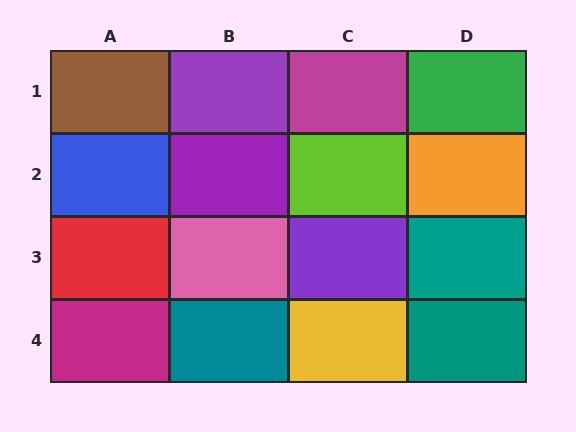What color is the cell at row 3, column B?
Pink.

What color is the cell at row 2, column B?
Purple.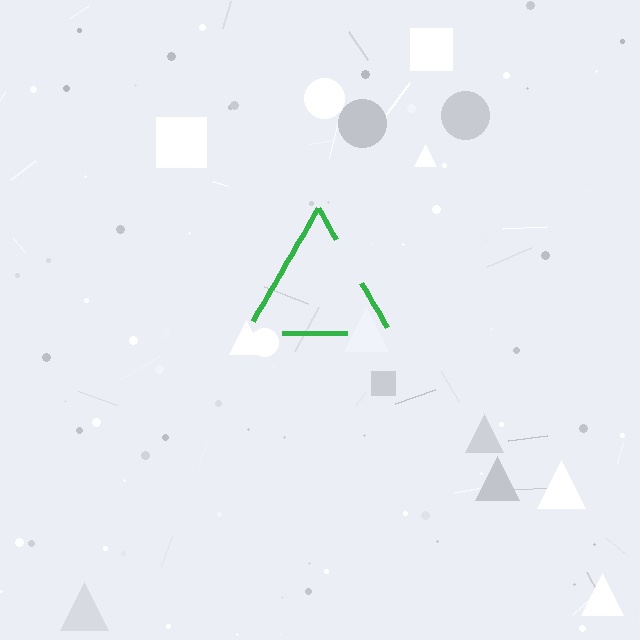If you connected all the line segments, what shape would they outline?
They would outline a triangle.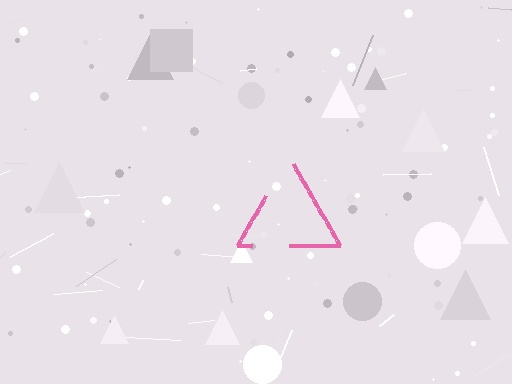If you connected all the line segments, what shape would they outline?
They would outline a triangle.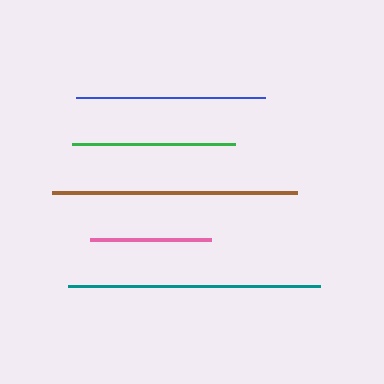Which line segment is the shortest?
The pink line is the shortest at approximately 122 pixels.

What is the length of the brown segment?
The brown segment is approximately 244 pixels long.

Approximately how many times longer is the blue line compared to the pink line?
The blue line is approximately 1.6 times the length of the pink line.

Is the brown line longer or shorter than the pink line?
The brown line is longer than the pink line.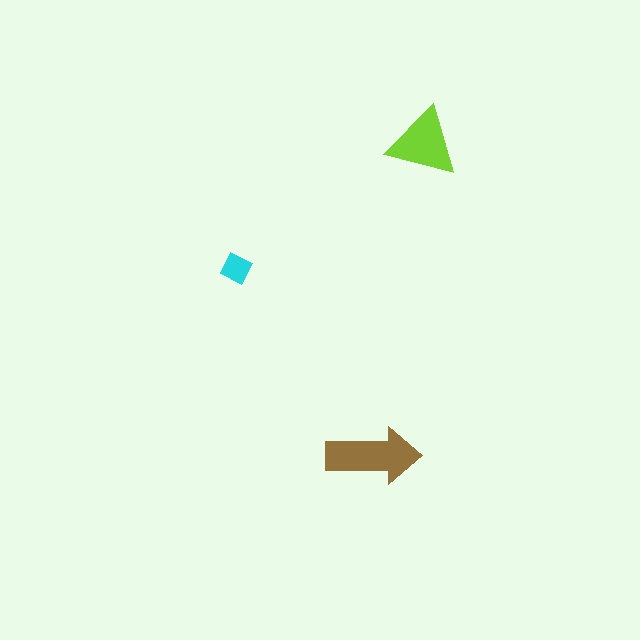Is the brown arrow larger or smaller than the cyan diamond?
Larger.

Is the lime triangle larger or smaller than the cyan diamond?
Larger.